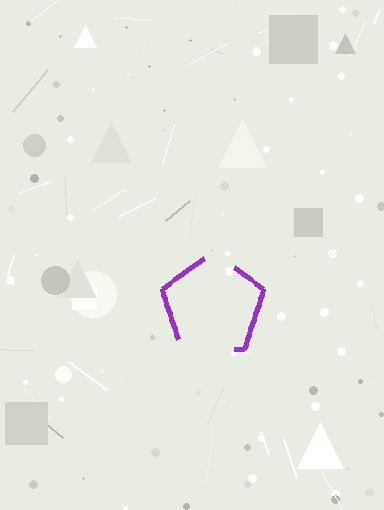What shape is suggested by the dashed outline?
The dashed outline suggests a pentagon.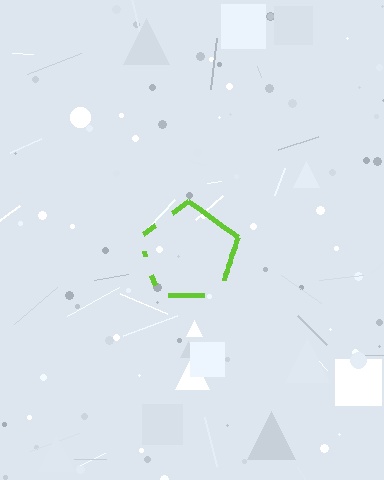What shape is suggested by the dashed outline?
The dashed outline suggests a pentagon.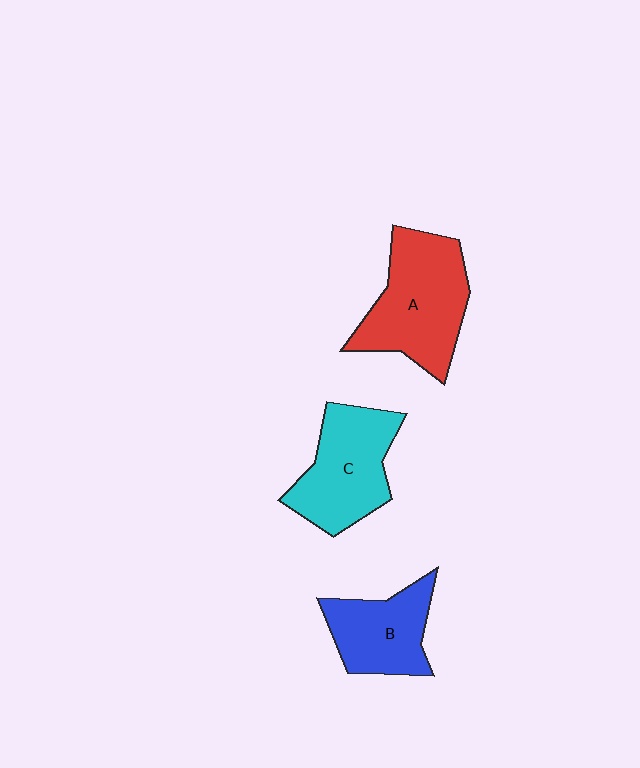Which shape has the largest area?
Shape A (red).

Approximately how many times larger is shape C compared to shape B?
Approximately 1.2 times.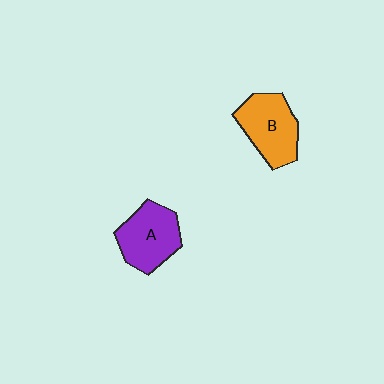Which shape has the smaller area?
Shape A (purple).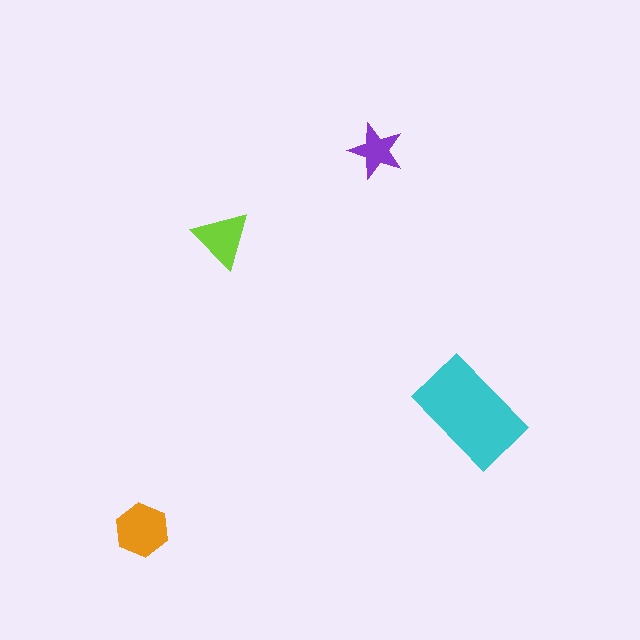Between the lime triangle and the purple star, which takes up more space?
The lime triangle.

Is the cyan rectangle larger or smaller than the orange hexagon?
Larger.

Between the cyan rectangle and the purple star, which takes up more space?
The cyan rectangle.